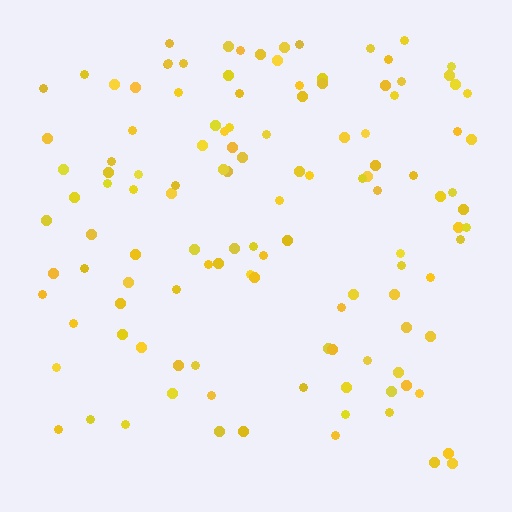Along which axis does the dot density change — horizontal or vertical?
Vertical.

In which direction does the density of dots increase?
From bottom to top, with the top side densest.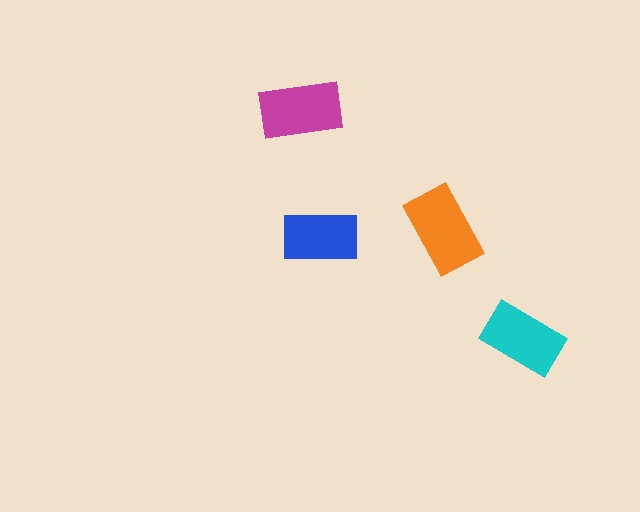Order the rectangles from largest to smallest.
the orange one, the magenta one, the cyan one, the blue one.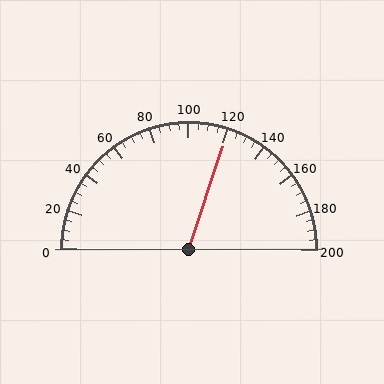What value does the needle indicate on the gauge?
The needle indicates approximately 120.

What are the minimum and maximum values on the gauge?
The gauge ranges from 0 to 200.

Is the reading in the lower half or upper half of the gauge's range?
The reading is in the upper half of the range (0 to 200).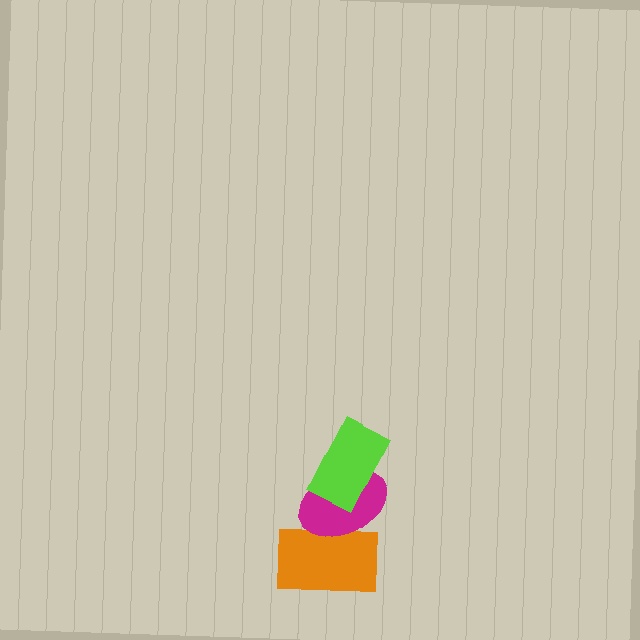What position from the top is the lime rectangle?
The lime rectangle is 1st from the top.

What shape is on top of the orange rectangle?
The magenta ellipse is on top of the orange rectangle.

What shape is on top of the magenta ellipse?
The lime rectangle is on top of the magenta ellipse.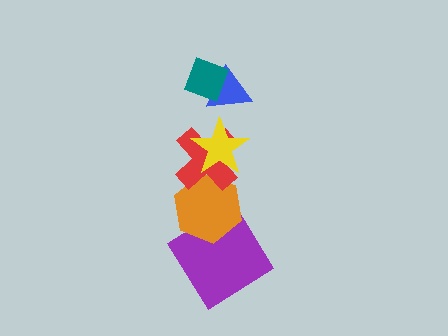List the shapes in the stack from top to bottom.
From top to bottom: the teal diamond, the blue triangle, the yellow star, the red cross, the orange hexagon, the purple diamond.